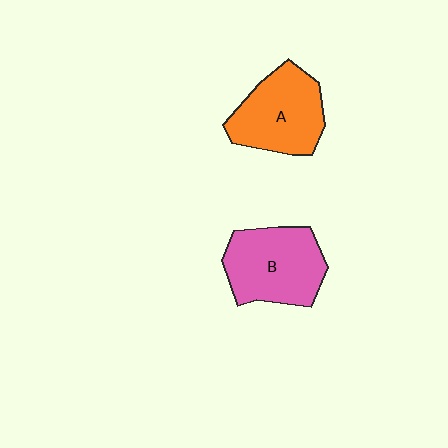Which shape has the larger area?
Shape B (pink).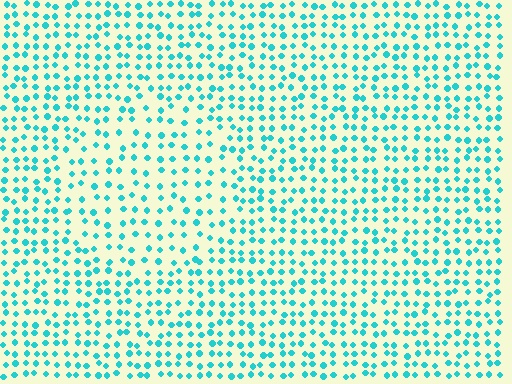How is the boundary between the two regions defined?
The boundary is defined by a change in element density (approximately 1.5x ratio). All elements are the same color, size, and shape.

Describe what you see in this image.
The image contains small cyan elements arranged at two different densities. A circle-shaped region is visible where the elements are less densely packed than the surrounding area.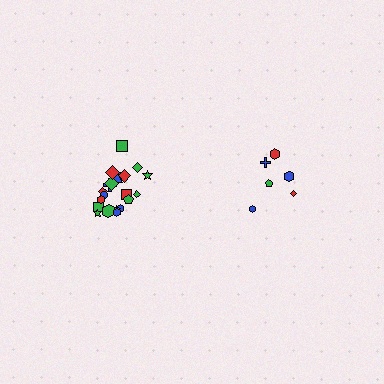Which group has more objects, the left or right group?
The left group.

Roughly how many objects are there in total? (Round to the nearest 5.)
Roughly 30 objects in total.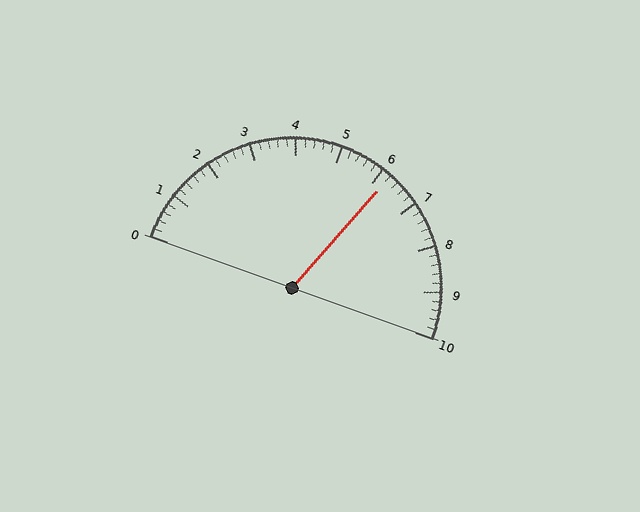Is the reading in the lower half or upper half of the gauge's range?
The reading is in the upper half of the range (0 to 10).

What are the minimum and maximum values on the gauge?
The gauge ranges from 0 to 10.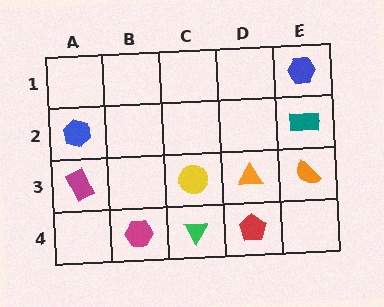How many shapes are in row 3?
4 shapes.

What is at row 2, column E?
A teal rectangle.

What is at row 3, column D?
An orange triangle.